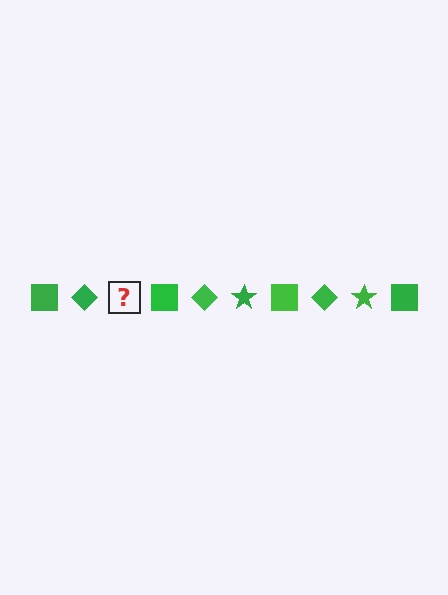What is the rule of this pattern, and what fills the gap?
The rule is that the pattern cycles through square, diamond, star shapes in green. The gap should be filled with a green star.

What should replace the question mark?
The question mark should be replaced with a green star.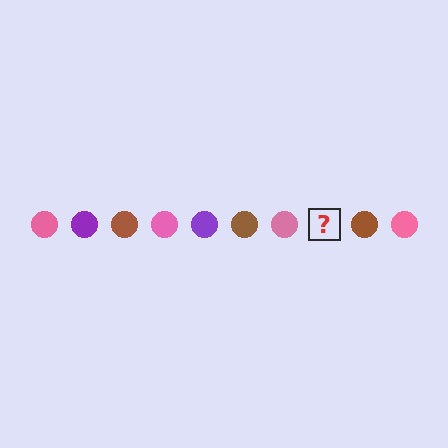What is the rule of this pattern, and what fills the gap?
The rule is that the pattern cycles through pink, purple, brown circles. The gap should be filled with a purple circle.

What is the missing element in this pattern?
The missing element is a purple circle.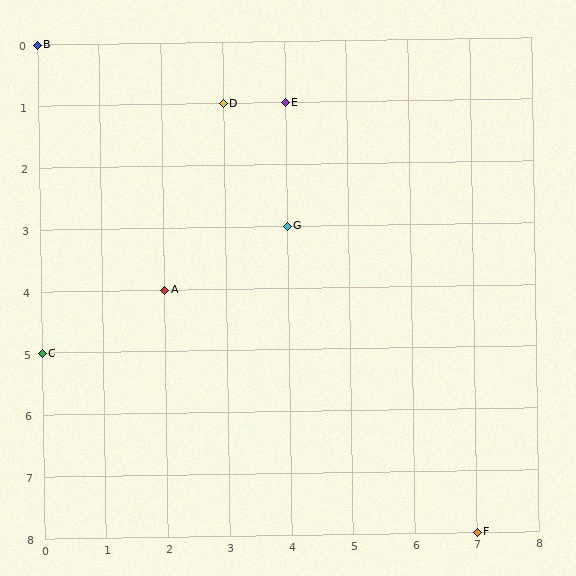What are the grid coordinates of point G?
Point G is at grid coordinates (4, 3).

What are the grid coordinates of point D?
Point D is at grid coordinates (3, 1).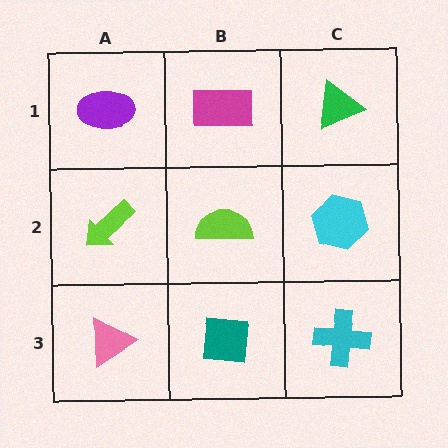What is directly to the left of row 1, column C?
A magenta rectangle.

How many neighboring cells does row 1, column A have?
2.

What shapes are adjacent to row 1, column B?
A lime semicircle (row 2, column B), a purple ellipse (row 1, column A), a green triangle (row 1, column C).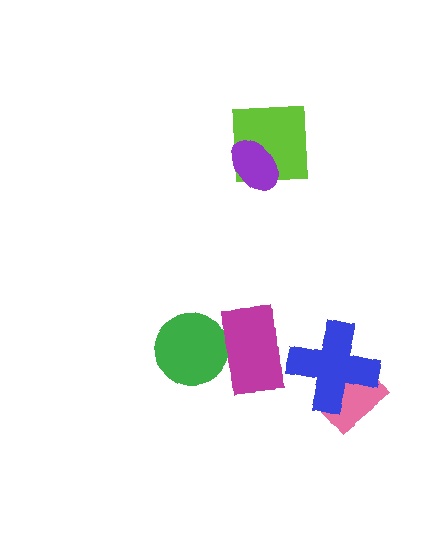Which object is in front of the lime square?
The purple ellipse is in front of the lime square.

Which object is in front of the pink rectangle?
The blue cross is in front of the pink rectangle.